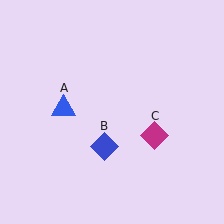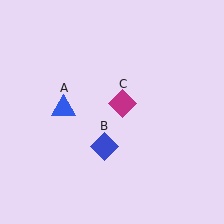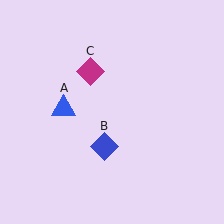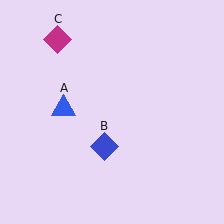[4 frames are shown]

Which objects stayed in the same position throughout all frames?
Blue triangle (object A) and blue diamond (object B) remained stationary.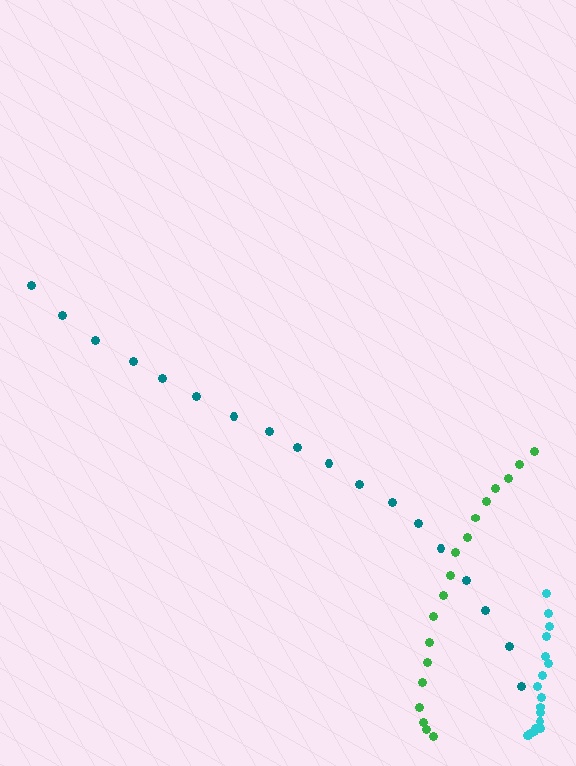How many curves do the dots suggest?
There are 3 distinct paths.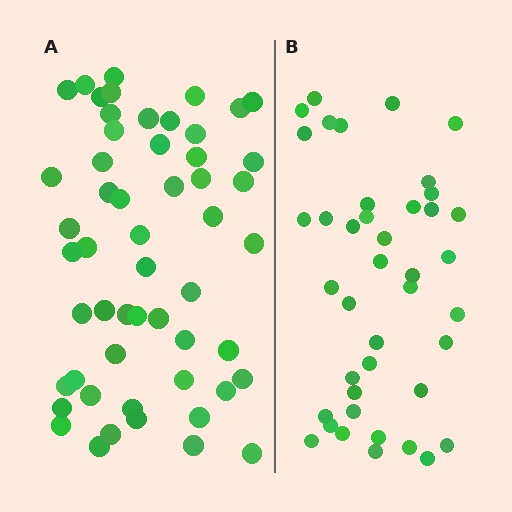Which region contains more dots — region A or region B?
Region A (the left region) has more dots.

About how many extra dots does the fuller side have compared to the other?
Region A has approximately 15 more dots than region B.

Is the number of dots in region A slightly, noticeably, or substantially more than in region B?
Region A has noticeably more, but not dramatically so. The ratio is roughly 1.3 to 1.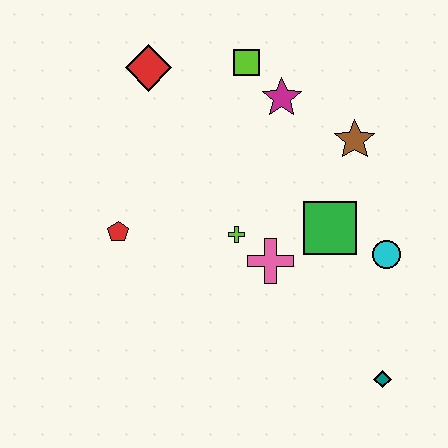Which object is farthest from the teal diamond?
The red diamond is farthest from the teal diamond.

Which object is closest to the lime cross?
The pink cross is closest to the lime cross.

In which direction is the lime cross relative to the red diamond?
The lime cross is below the red diamond.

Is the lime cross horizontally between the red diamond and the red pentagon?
No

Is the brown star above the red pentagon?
Yes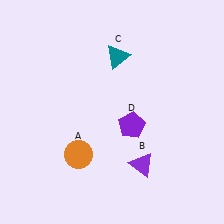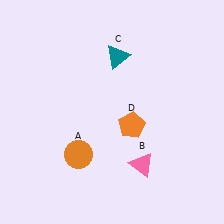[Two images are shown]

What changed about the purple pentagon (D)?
In Image 1, D is purple. In Image 2, it changed to orange.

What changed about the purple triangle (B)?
In Image 1, B is purple. In Image 2, it changed to pink.